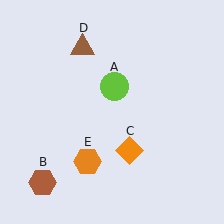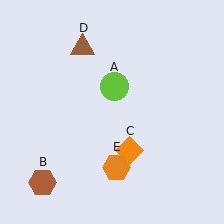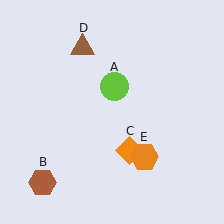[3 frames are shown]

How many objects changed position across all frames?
1 object changed position: orange hexagon (object E).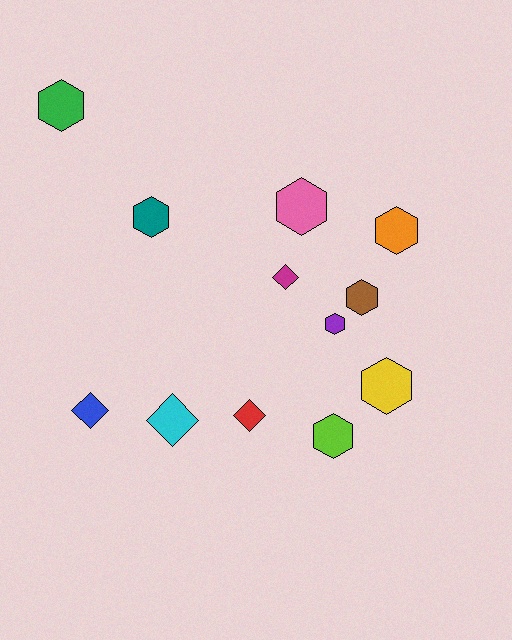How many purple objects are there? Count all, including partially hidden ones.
There is 1 purple object.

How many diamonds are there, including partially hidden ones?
There are 4 diamonds.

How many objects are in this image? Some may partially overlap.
There are 12 objects.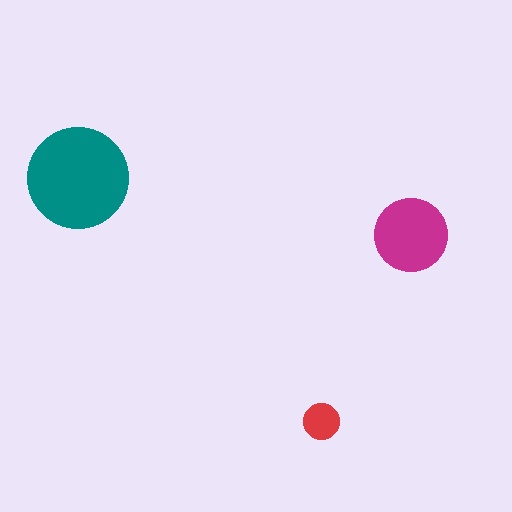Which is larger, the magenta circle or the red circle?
The magenta one.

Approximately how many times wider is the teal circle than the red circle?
About 3 times wider.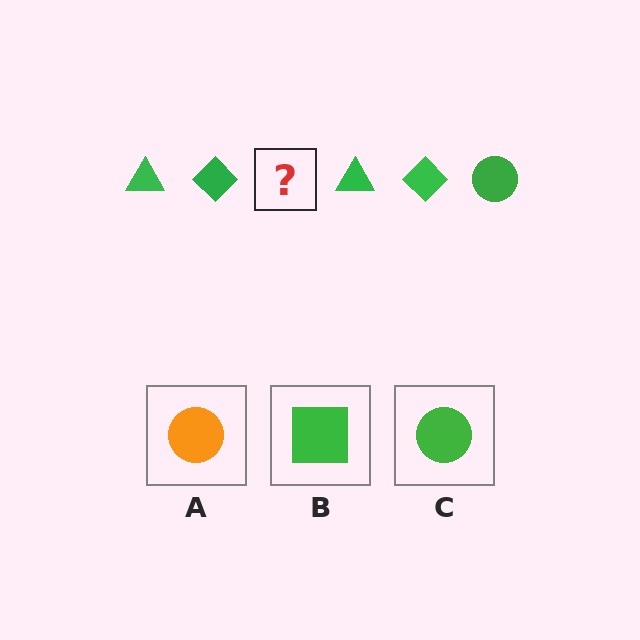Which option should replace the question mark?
Option C.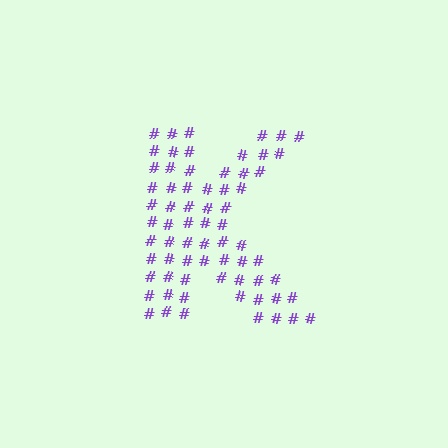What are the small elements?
The small elements are hash symbols.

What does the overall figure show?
The overall figure shows the letter K.